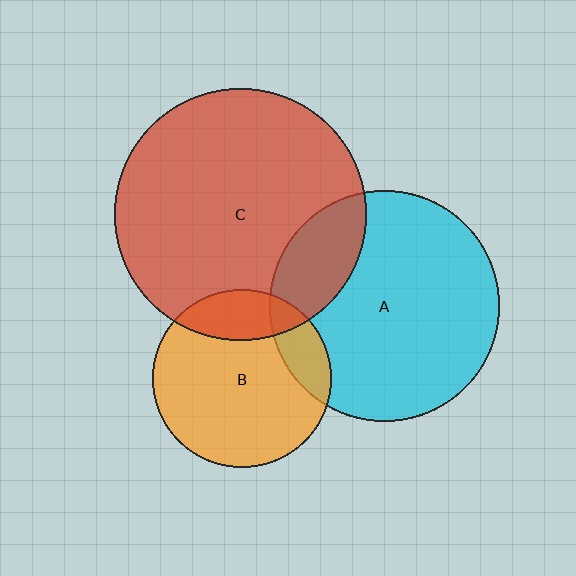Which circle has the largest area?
Circle C (red).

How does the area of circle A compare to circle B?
Approximately 1.7 times.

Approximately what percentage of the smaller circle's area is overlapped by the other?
Approximately 15%.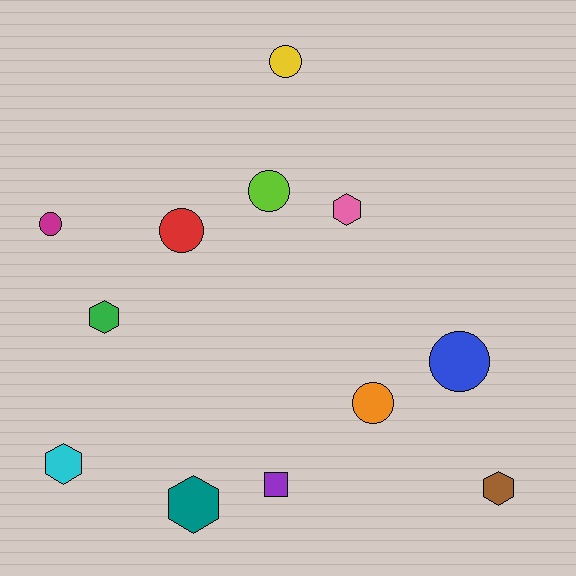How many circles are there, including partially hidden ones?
There are 6 circles.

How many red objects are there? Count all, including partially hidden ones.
There is 1 red object.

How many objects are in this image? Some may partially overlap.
There are 12 objects.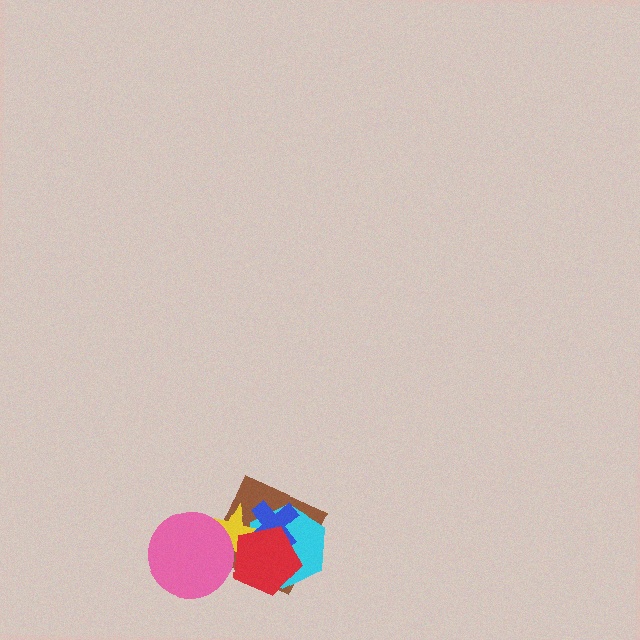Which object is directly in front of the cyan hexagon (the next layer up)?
The yellow star is directly in front of the cyan hexagon.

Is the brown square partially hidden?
Yes, it is partially covered by another shape.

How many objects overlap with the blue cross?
4 objects overlap with the blue cross.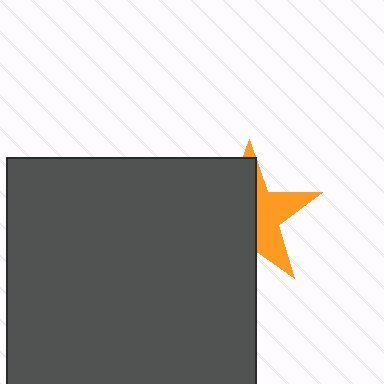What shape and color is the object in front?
The object in front is a dark gray square.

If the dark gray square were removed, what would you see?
You would see the complete orange star.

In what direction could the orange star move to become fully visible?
The orange star could move right. That would shift it out from behind the dark gray square entirely.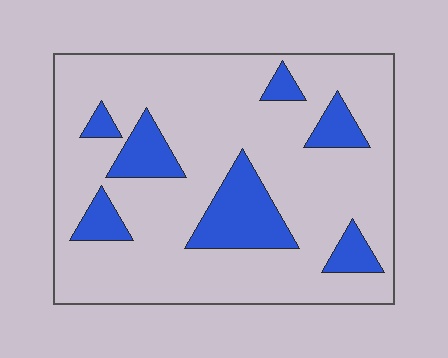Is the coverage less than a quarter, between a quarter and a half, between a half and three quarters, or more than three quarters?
Less than a quarter.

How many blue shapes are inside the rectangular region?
7.